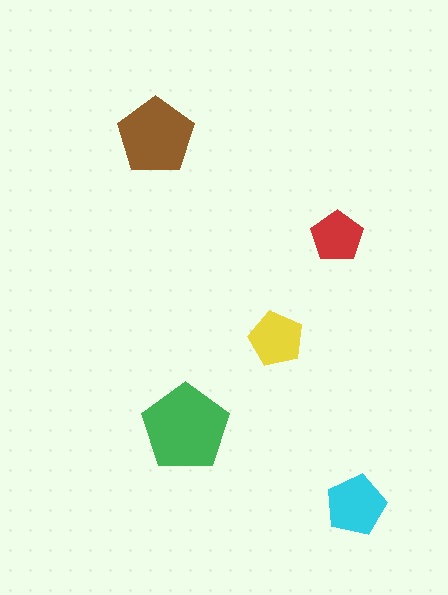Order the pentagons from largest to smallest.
the green one, the brown one, the cyan one, the yellow one, the red one.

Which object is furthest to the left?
The brown pentagon is leftmost.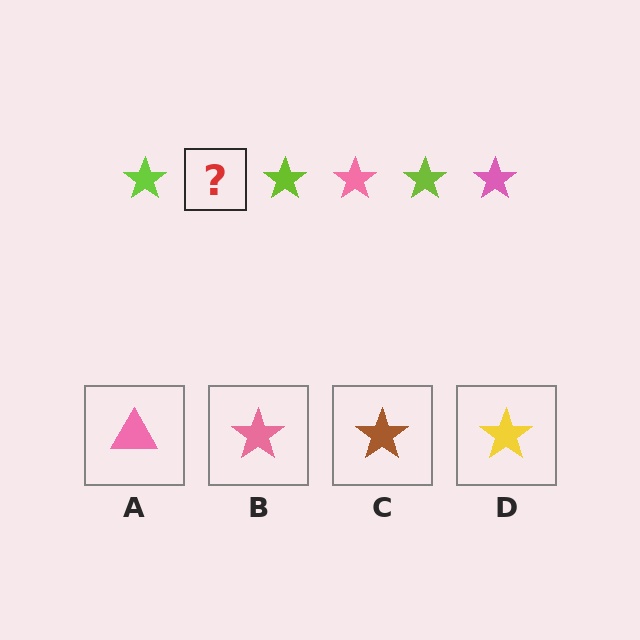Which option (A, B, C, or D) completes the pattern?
B.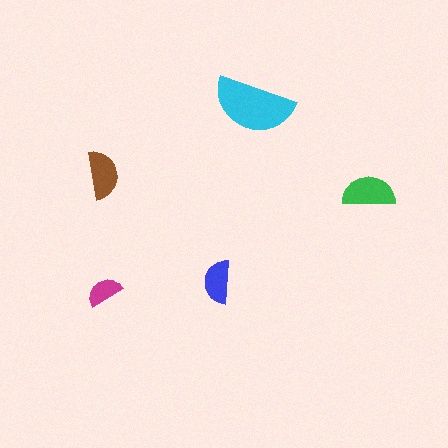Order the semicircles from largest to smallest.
the cyan one, the green one, the brown one, the blue one, the magenta one.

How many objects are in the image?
There are 5 objects in the image.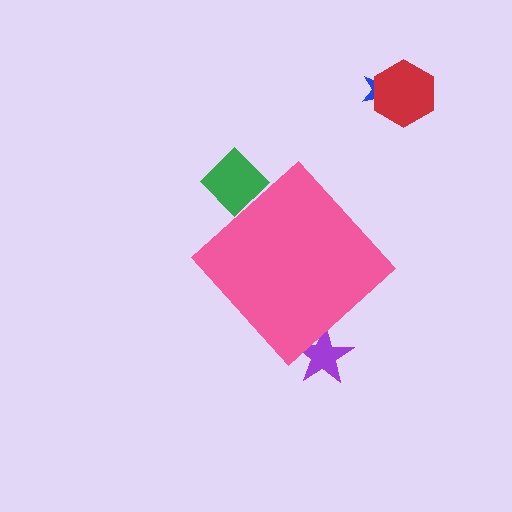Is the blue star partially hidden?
No, the blue star is fully visible.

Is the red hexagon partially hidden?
No, the red hexagon is fully visible.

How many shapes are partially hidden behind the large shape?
2 shapes are partially hidden.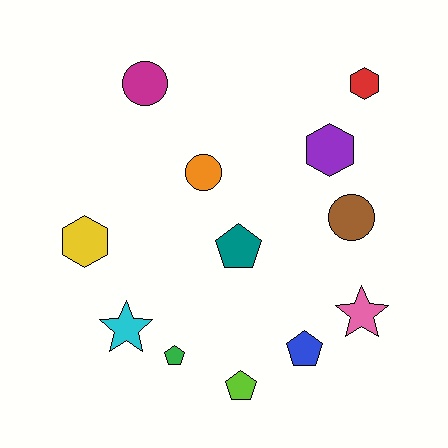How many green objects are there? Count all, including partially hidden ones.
There is 1 green object.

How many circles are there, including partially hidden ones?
There are 3 circles.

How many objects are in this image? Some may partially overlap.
There are 12 objects.